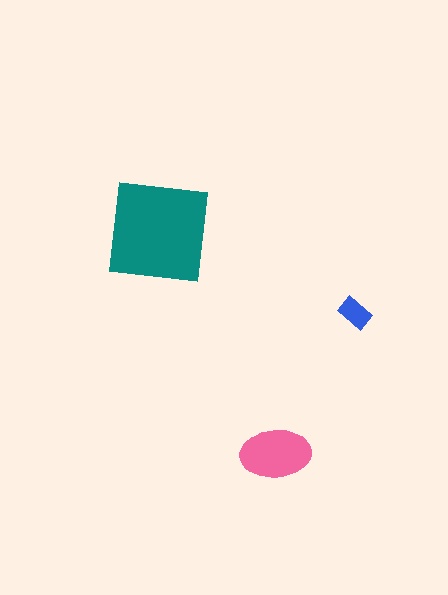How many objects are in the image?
There are 3 objects in the image.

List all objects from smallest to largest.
The blue rectangle, the pink ellipse, the teal square.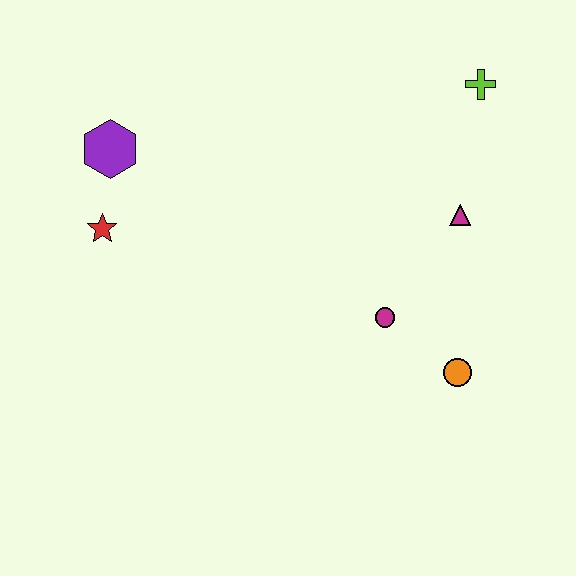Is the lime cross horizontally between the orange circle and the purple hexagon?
No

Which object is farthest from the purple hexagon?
The orange circle is farthest from the purple hexagon.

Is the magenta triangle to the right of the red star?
Yes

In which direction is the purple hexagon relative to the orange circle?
The purple hexagon is to the left of the orange circle.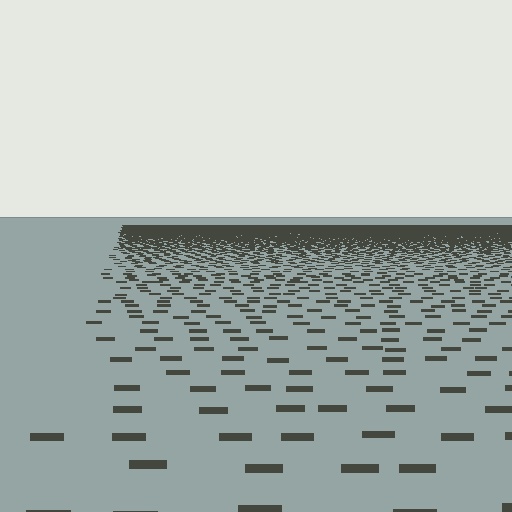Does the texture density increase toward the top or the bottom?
Density increases toward the top.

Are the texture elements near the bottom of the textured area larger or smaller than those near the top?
Larger. Near the bottom, elements are closer to the viewer and appear at a bigger on-screen size.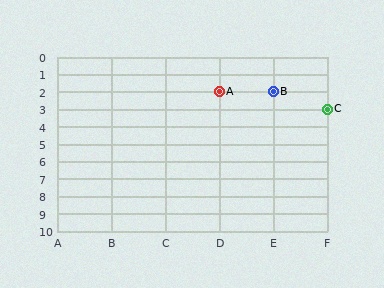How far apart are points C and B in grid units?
Points C and B are 1 column and 1 row apart (about 1.4 grid units diagonally).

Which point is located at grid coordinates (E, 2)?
Point B is at (E, 2).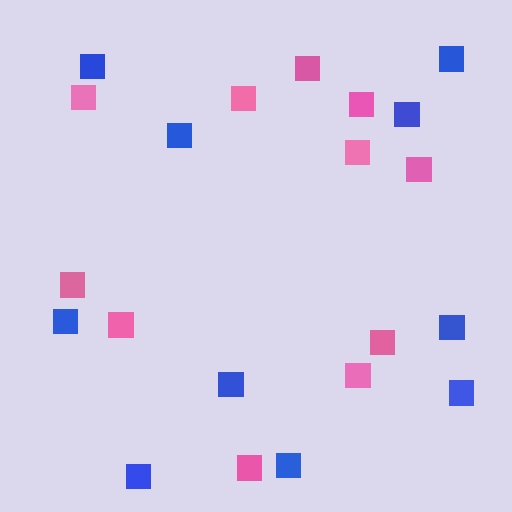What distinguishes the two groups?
There are 2 groups: one group of pink squares (11) and one group of blue squares (10).